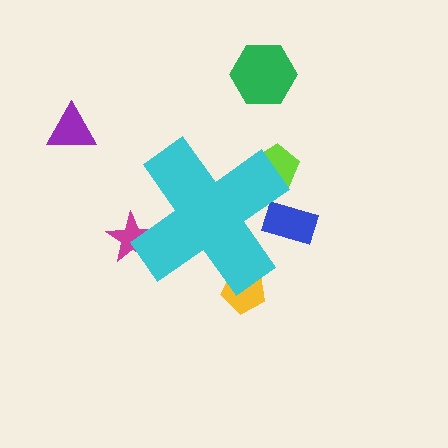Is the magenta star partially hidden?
Yes, the magenta star is partially hidden behind the cyan cross.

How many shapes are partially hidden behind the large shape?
4 shapes are partially hidden.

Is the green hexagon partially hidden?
No, the green hexagon is fully visible.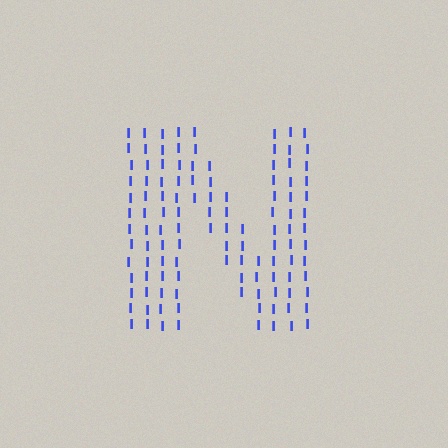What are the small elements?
The small elements are letter I's.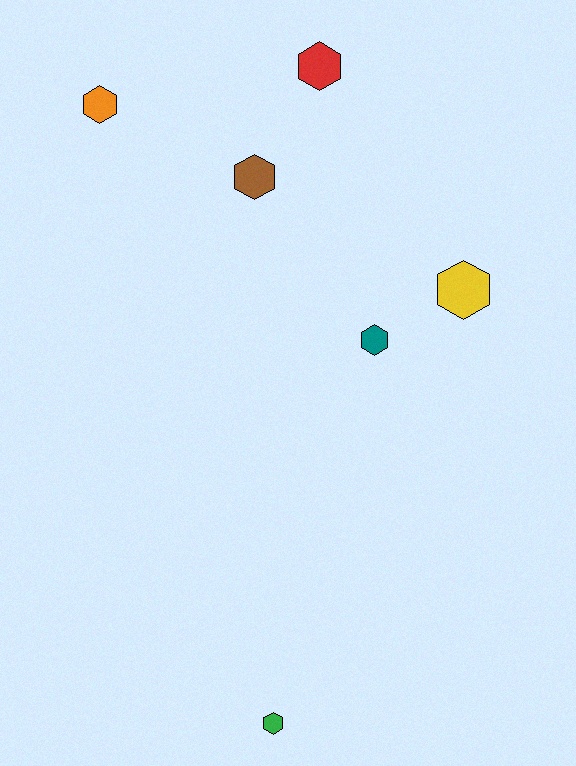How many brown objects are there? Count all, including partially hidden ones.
There is 1 brown object.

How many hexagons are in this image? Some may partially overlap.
There are 6 hexagons.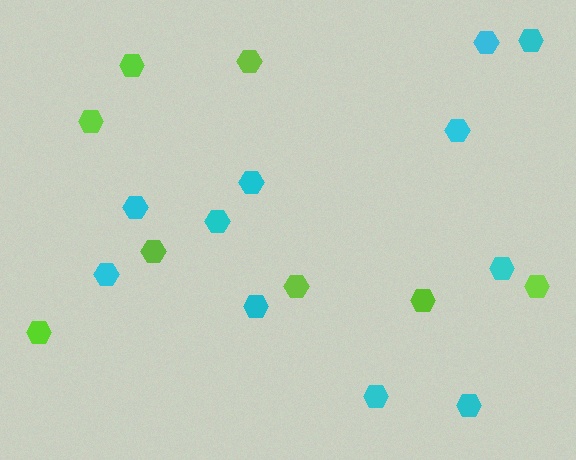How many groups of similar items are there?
There are 2 groups: one group of lime hexagons (8) and one group of cyan hexagons (11).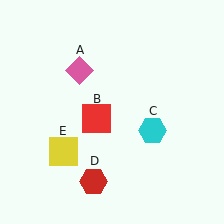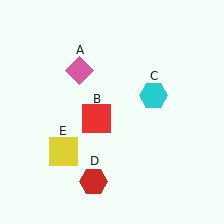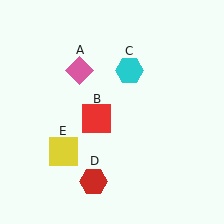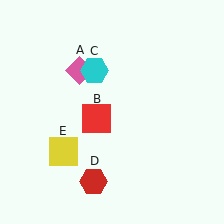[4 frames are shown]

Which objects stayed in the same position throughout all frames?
Pink diamond (object A) and red square (object B) and red hexagon (object D) and yellow square (object E) remained stationary.